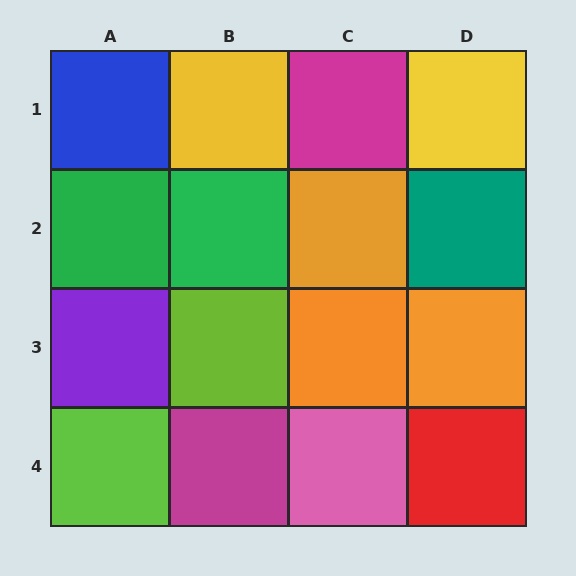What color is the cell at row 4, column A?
Lime.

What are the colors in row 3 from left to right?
Purple, lime, orange, orange.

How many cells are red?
1 cell is red.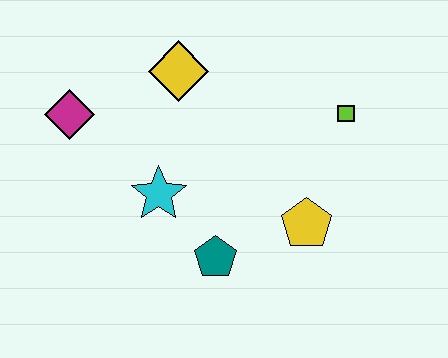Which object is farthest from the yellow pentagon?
The magenta diamond is farthest from the yellow pentagon.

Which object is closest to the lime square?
The yellow pentagon is closest to the lime square.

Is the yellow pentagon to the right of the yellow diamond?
Yes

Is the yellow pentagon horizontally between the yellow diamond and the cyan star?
No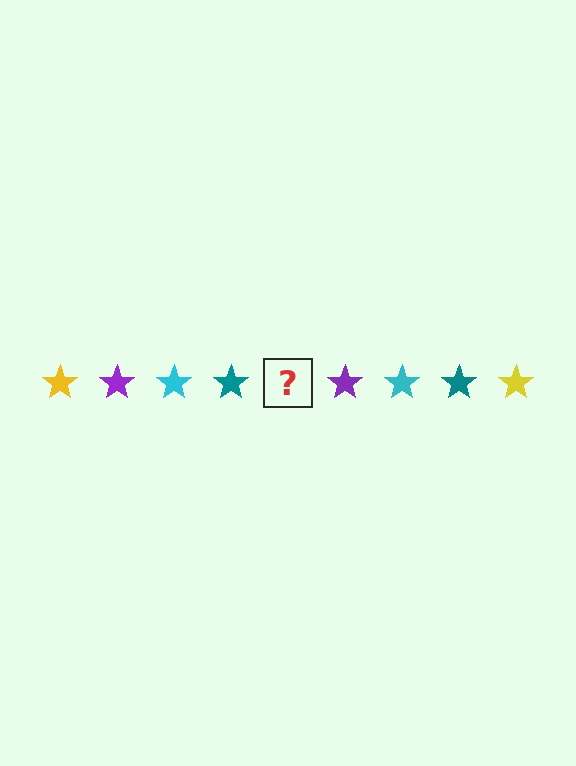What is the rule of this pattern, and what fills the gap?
The rule is that the pattern cycles through yellow, purple, cyan, teal stars. The gap should be filled with a yellow star.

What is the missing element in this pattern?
The missing element is a yellow star.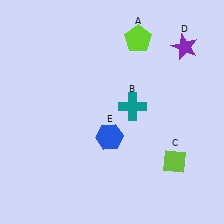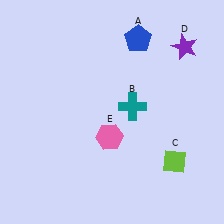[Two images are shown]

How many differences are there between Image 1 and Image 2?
There are 2 differences between the two images.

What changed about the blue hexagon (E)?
In Image 1, E is blue. In Image 2, it changed to pink.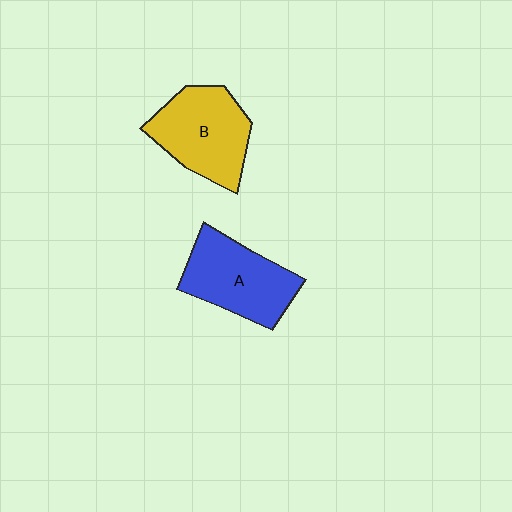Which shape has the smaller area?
Shape A (blue).